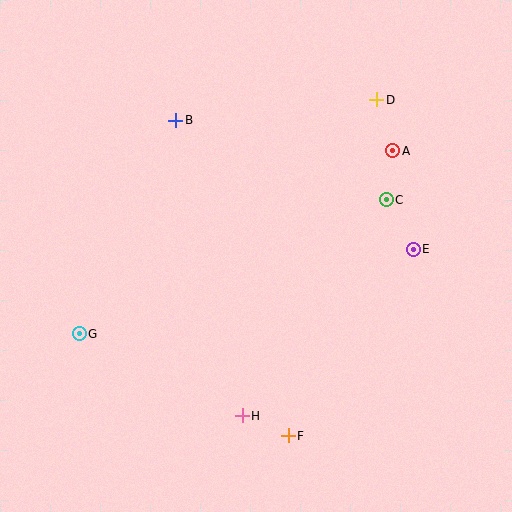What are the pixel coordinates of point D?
Point D is at (377, 100).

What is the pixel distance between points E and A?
The distance between E and A is 101 pixels.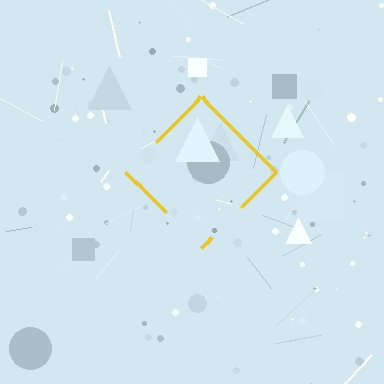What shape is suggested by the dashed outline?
The dashed outline suggests a diamond.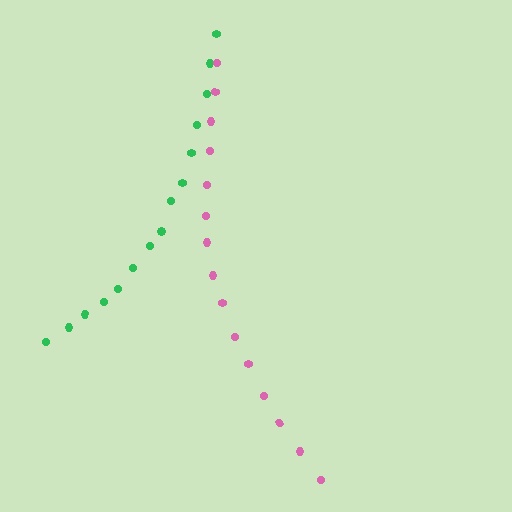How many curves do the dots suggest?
There are 2 distinct paths.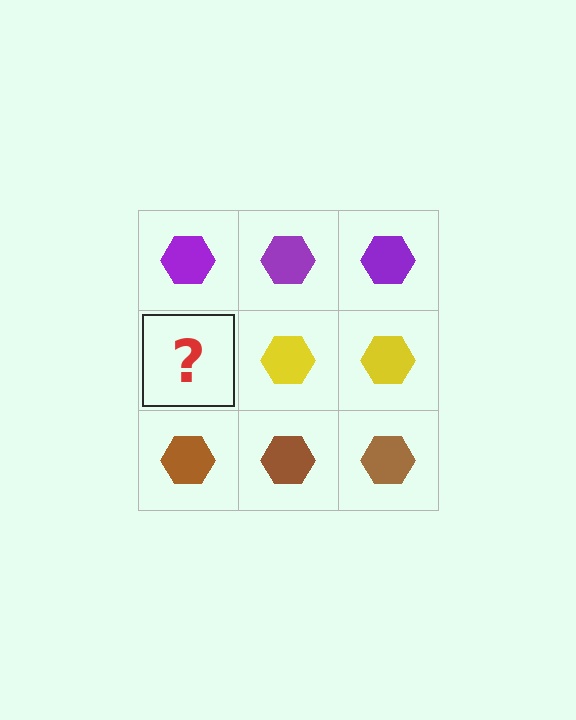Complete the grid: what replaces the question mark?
The question mark should be replaced with a yellow hexagon.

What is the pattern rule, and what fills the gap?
The rule is that each row has a consistent color. The gap should be filled with a yellow hexagon.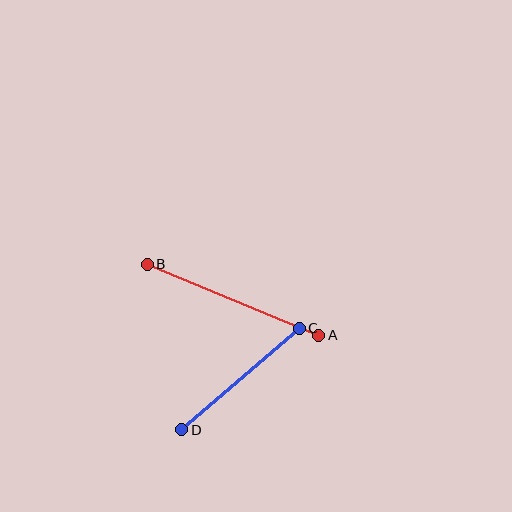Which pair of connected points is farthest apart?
Points A and B are farthest apart.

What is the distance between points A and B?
The distance is approximately 186 pixels.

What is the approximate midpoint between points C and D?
The midpoint is at approximately (240, 379) pixels.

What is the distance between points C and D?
The distance is approximately 155 pixels.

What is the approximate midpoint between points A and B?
The midpoint is at approximately (233, 300) pixels.